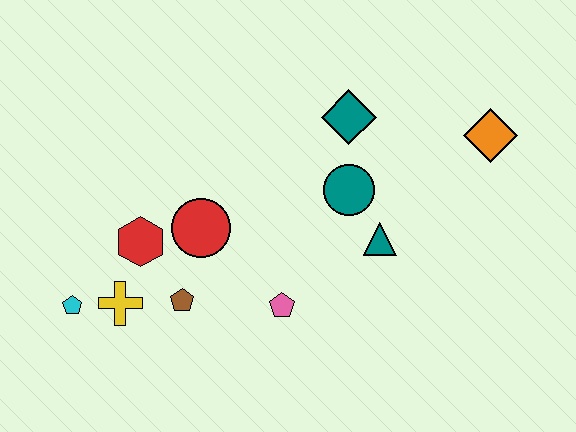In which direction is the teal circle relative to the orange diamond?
The teal circle is to the left of the orange diamond.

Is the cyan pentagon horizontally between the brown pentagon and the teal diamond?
No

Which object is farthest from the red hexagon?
The orange diamond is farthest from the red hexagon.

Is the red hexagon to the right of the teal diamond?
No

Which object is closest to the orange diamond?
The teal diamond is closest to the orange diamond.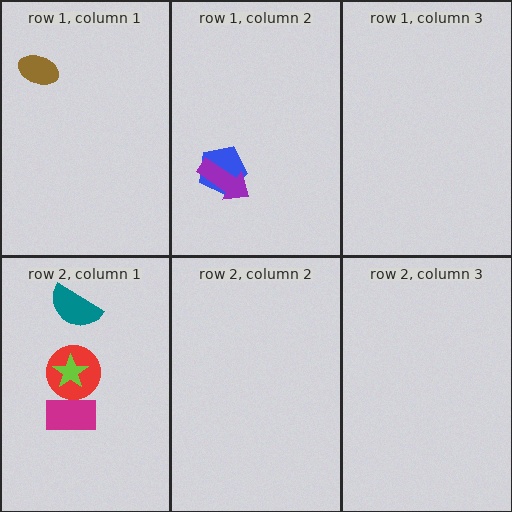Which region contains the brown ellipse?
The row 1, column 1 region.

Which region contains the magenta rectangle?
The row 2, column 1 region.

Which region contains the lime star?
The row 2, column 1 region.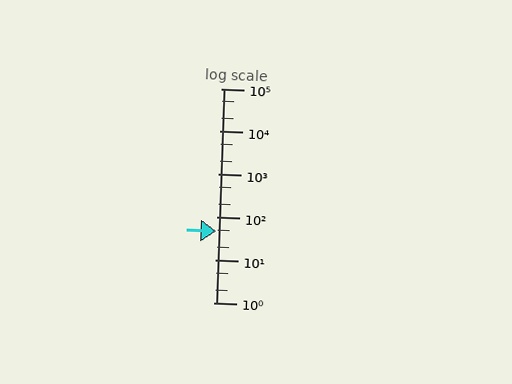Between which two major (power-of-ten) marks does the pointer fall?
The pointer is between 10 and 100.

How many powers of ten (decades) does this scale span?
The scale spans 5 decades, from 1 to 100000.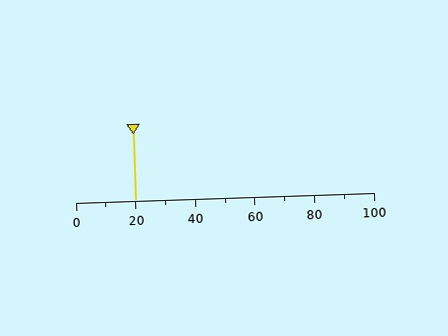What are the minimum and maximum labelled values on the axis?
The axis runs from 0 to 100.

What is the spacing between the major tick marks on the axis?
The major ticks are spaced 20 apart.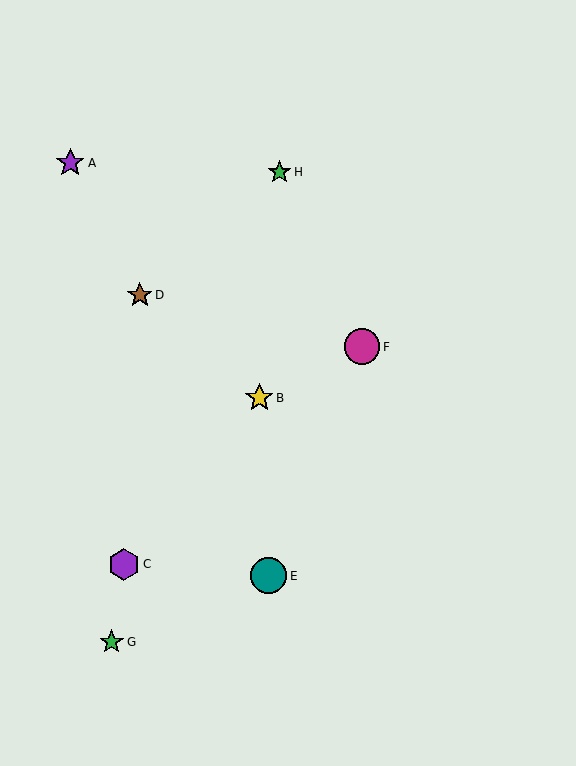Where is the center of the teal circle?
The center of the teal circle is at (269, 576).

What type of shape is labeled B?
Shape B is a yellow star.